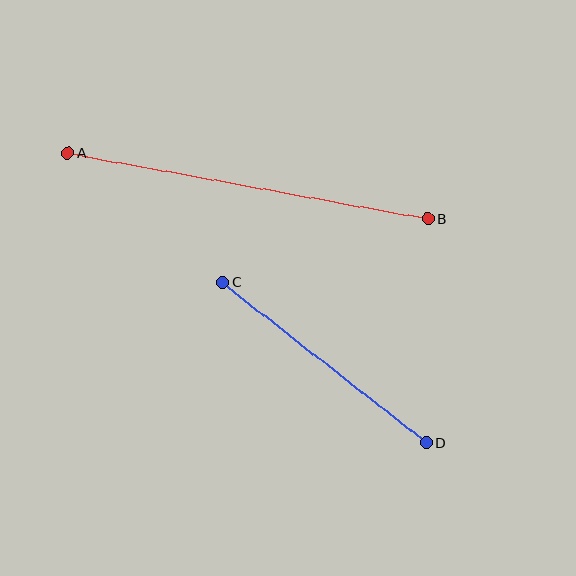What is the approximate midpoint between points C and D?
The midpoint is at approximately (324, 363) pixels.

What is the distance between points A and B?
The distance is approximately 365 pixels.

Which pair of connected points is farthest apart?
Points A and B are farthest apart.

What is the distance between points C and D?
The distance is approximately 259 pixels.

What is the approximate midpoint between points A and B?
The midpoint is at approximately (248, 186) pixels.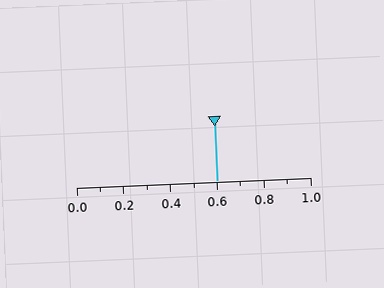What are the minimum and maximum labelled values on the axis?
The axis runs from 0.0 to 1.0.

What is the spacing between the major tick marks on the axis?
The major ticks are spaced 0.2 apart.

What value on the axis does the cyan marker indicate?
The marker indicates approximately 0.6.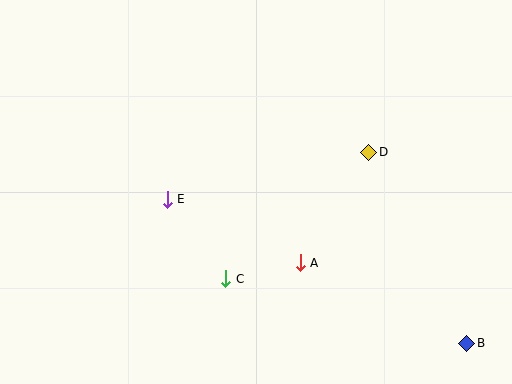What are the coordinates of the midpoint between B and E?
The midpoint between B and E is at (317, 271).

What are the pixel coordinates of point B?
Point B is at (467, 343).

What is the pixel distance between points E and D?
The distance between E and D is 207 pixels.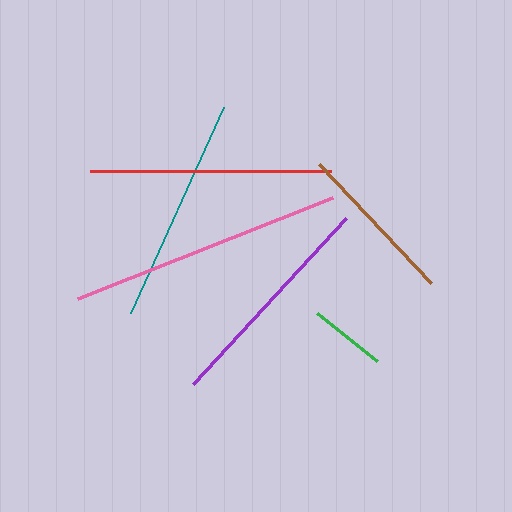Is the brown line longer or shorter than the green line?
The brown line is longer than the green line.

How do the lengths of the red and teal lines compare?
The red and teal lines are approximately the same length.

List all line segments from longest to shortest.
From longest to shortest: pink, red, purple, teal, brown, green.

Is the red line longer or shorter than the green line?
The red line is longer than the green line.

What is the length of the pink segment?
The pink segment is approximately 275 pixels long.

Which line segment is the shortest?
The green line is the shortest at approximately 77 pixels.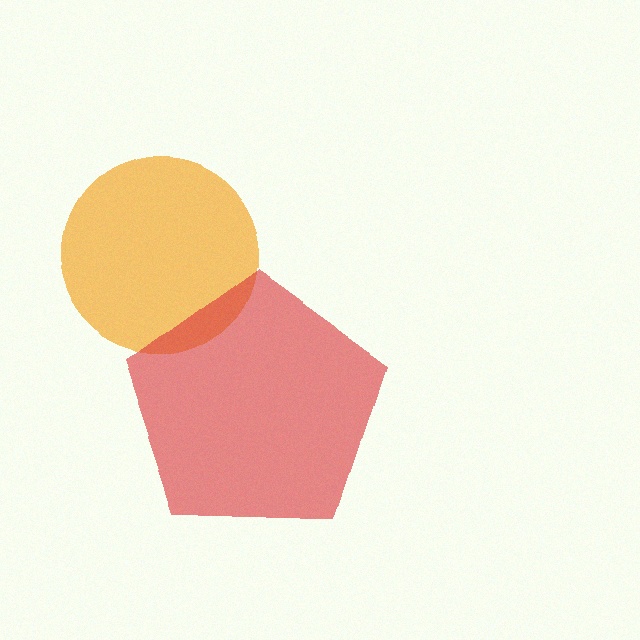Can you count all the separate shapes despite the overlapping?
Yes, there are 2 separate shapes.